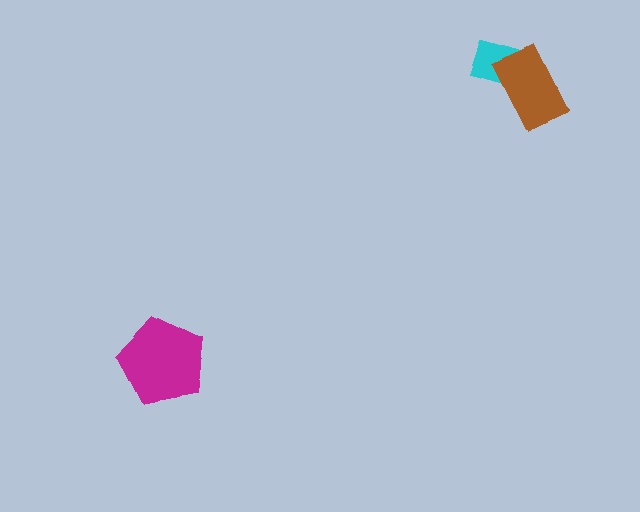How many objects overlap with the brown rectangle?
1 object overlaps with the brown rectangle.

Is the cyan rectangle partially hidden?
Yes, it is partially covered by another shape.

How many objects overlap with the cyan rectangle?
1 object overlaps with the cyan rectangle.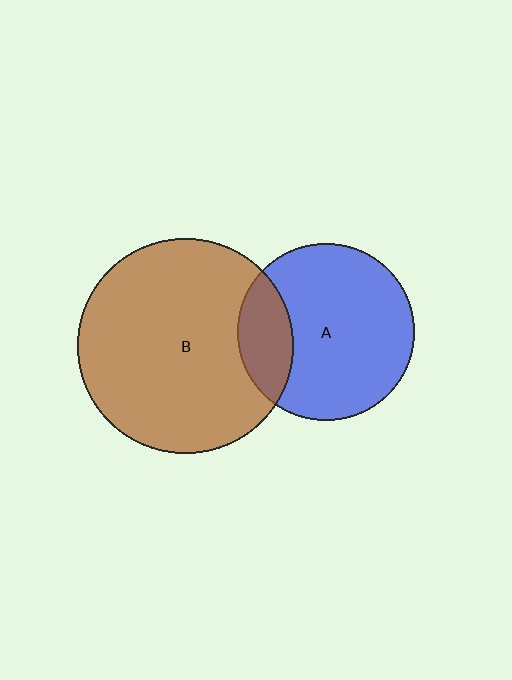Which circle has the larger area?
Circle B (brown).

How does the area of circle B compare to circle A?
Approximately 1.5 times.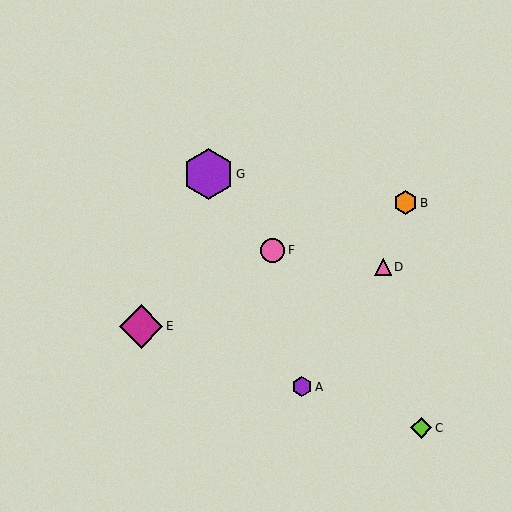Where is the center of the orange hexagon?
The center of the orange hexagon is at (405, 203).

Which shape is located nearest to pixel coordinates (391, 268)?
The pink triangle (labeled D) at (383, 267) is nearest to that location.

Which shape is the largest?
The purple hexagon (labeled G) is the largest.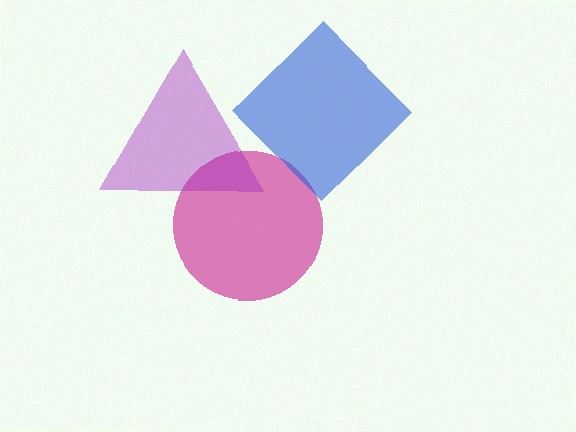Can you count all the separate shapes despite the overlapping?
Yes, there are 3 separate shapes.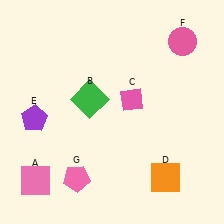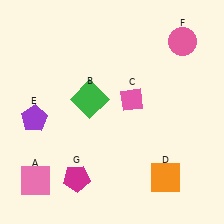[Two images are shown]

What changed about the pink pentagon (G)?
In Image 1, G is pink. In Image 2, it changed to magenta.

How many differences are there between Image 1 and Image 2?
There is 1 difference between the two images.